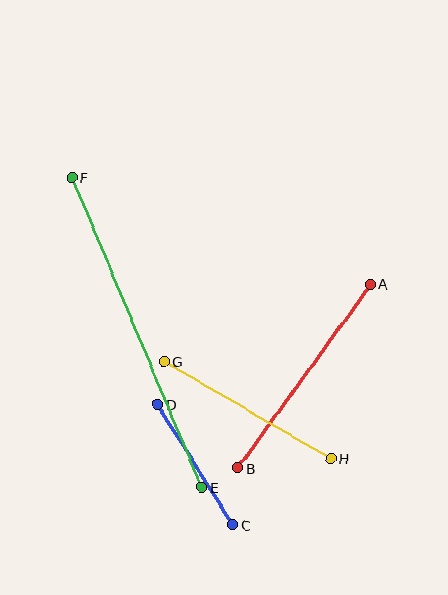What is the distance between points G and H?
The distance is approximately 193 pixels.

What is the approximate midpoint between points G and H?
The midpoint is at approximately (247, 410) pixels.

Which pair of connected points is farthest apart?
Points E and F are farthest apart.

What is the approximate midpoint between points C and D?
The midpoint is at approximately (195, 465) pixels.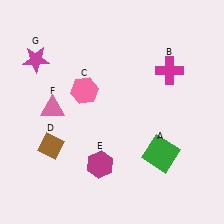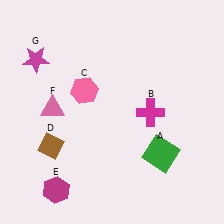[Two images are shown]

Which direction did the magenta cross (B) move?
The magenta cross (B) moved down.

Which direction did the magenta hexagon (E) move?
The magenta hexagon (E) moved left.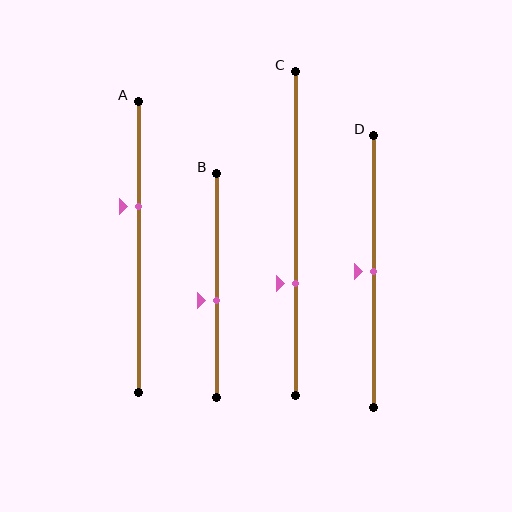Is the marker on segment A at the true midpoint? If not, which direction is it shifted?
No, the marker on segment A is shifted upward by about 14% of the segment length.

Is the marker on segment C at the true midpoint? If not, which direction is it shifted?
No, the marker on segment C is shifted downward by about 15% of the segment length.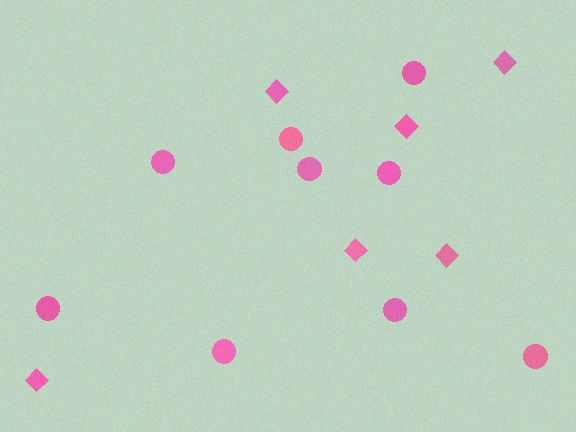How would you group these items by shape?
There are 2 groups: one group of circles (9) and one group of diamonds (6).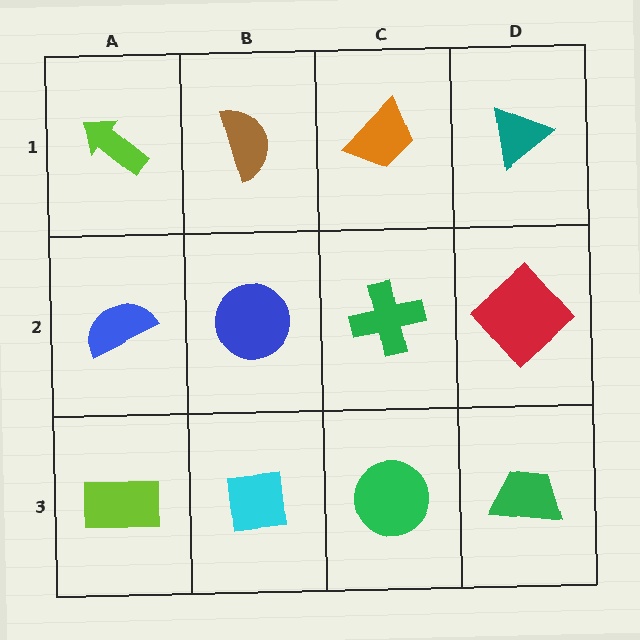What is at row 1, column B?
A brown semicircle.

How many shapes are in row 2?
4 shapes.